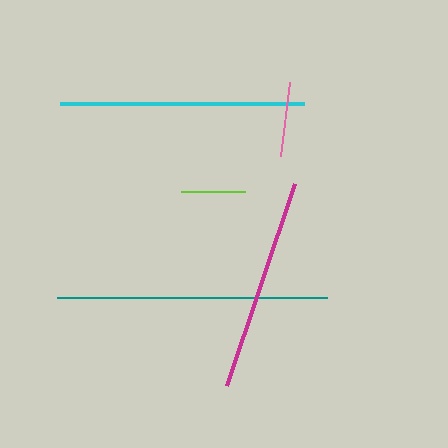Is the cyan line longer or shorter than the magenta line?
The cyan line is longer than the magenta line.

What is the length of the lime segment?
The lime segment is approximately 64 pixels long.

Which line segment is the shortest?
The lime line is the shortest at approximately 64 pixels.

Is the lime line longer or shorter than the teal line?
The teal line is longer than the lime line.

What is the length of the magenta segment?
The magenta segment is approximately 213 pixels long.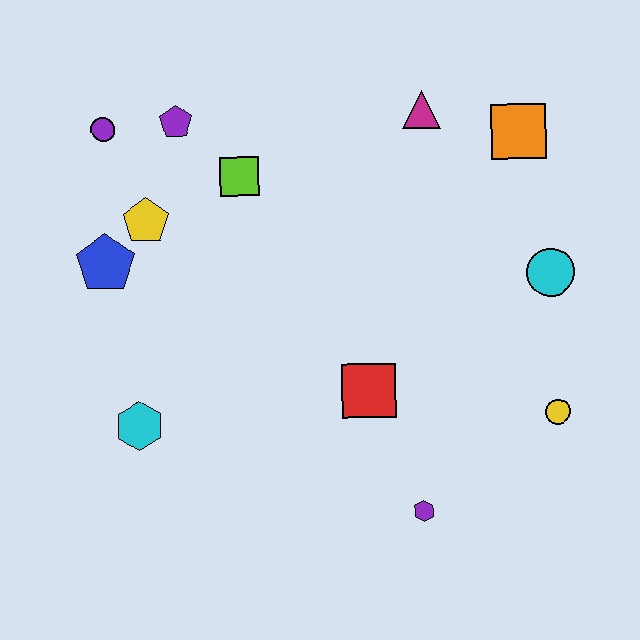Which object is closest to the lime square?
The purple pentagon is closest to the lime square.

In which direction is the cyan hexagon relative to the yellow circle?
The cyan hexagon is to the left of the yellow circle.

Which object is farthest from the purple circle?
The yellow circle is farthest from the purple circle.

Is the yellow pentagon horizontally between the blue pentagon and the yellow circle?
Yes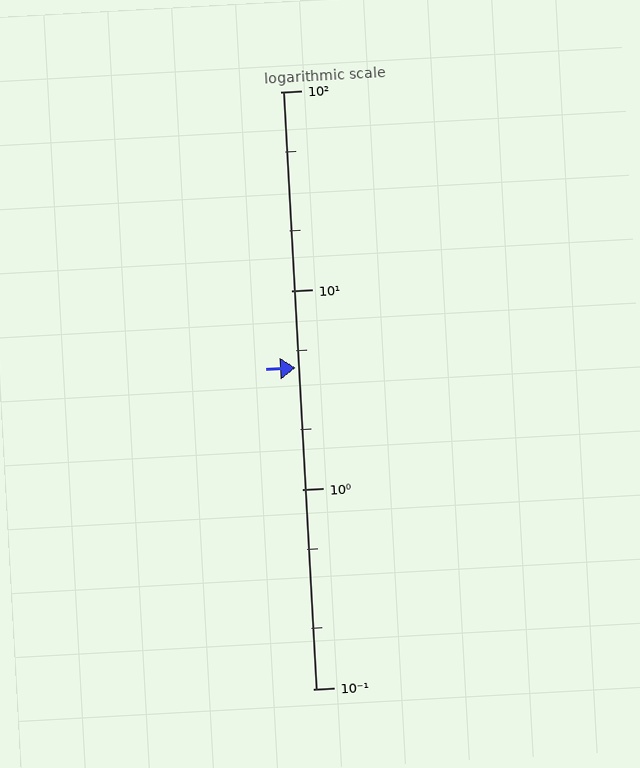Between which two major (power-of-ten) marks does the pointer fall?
The pointer is between 1 and 10.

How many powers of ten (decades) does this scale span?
The scale spans 3 decades, from 0.1 to 100.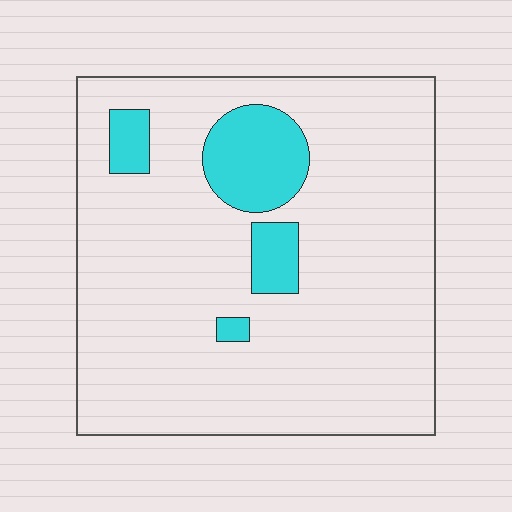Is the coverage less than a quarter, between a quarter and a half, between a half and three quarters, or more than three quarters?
Less than a quarter.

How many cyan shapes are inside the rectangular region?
4.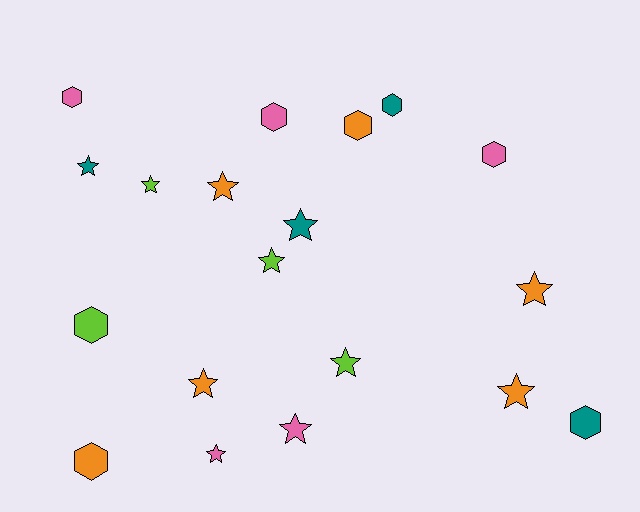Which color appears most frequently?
Orange, with 6 objects.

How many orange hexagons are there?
There are 2 orange hexagons.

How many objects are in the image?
There are 19 objects.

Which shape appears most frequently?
Star, with 11 objects.